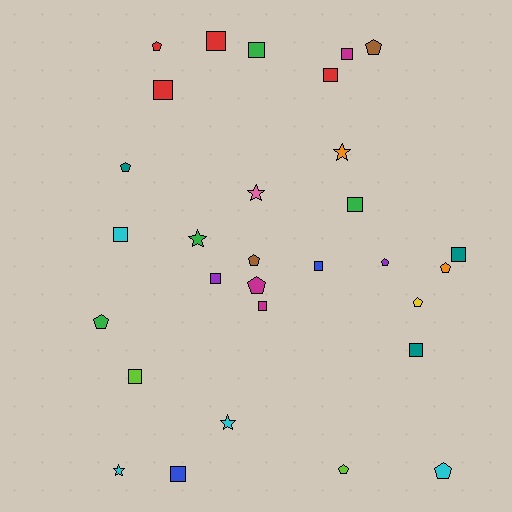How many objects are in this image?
There are 30 objects.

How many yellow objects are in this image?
There is 1 yellow object.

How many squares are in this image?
There are 14 squares.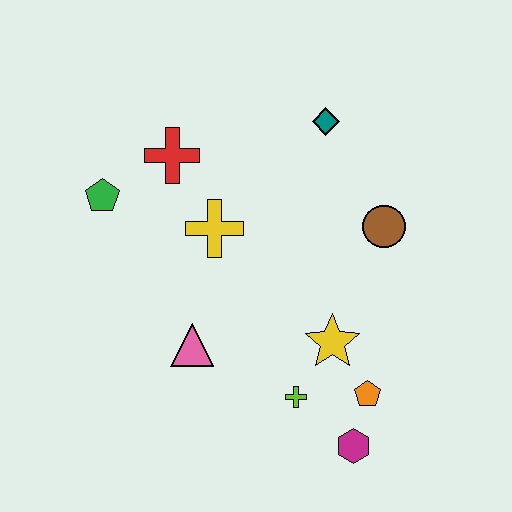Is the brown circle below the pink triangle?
No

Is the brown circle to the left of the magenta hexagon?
No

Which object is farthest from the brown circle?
The green pentagon is farthest from the brown circle.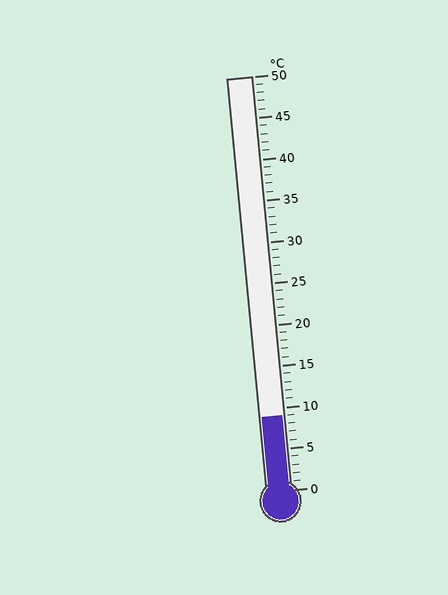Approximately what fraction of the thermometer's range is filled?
The thermometer is filled to approximately 20% of its range.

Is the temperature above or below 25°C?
The temperature is below 25°C.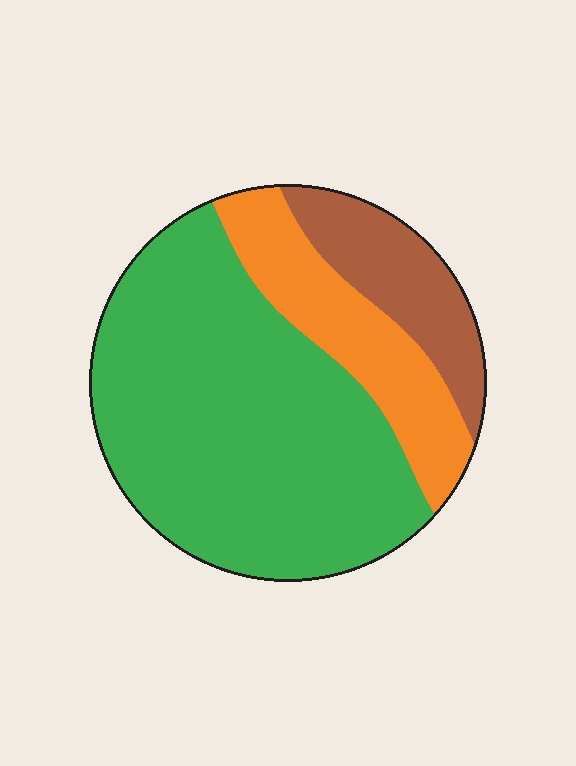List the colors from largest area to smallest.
From largest to smallest: green, orange, brown.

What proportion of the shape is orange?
Orange covers 20% of the shape.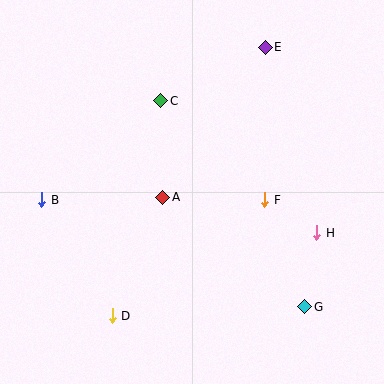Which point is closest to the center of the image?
Point A at (163, 197) is closest to the center.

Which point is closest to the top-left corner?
Point C is closest to the top-left corner.